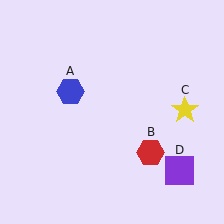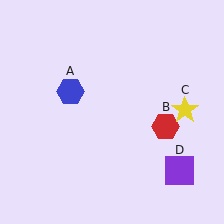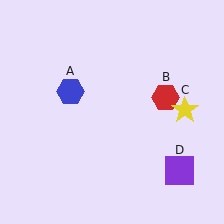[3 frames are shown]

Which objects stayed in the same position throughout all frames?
Blue hexagon (object A) and yellow star (object C) and purple square (object D) remained stationary.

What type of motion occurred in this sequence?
The red hexagon (object B) rotated counterclockwise around the center of the scene.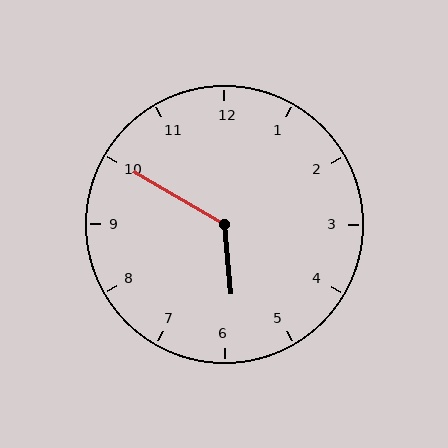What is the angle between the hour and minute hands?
Approximately 125 degrees.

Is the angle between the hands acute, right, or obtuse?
It is obtuse.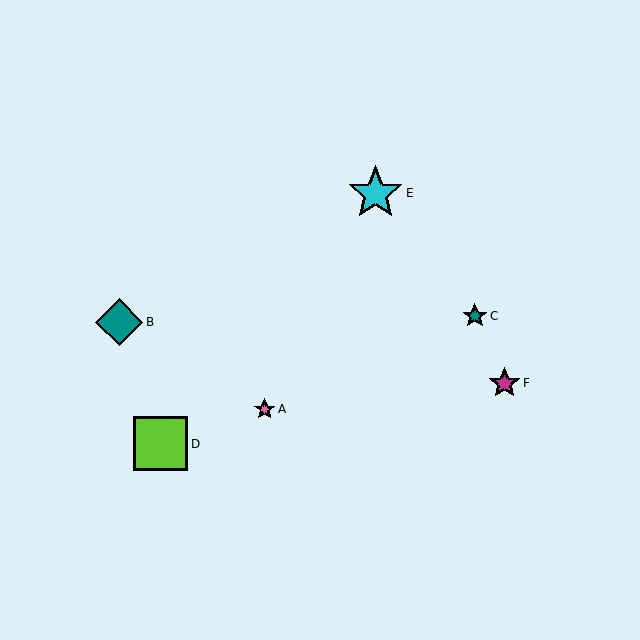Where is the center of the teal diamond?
The center of the teal diamond is at (119, 322).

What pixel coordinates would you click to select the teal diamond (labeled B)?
Click at (119, 322) to select the teal diamond B.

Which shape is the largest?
The cyan star (labeled E) is the largest.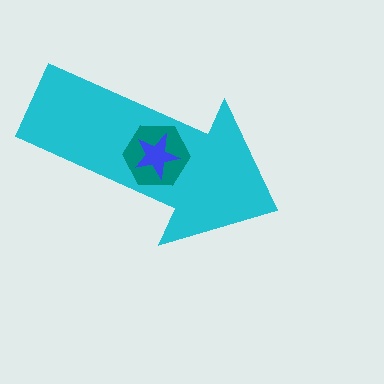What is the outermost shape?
The cyan arrow.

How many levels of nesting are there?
3.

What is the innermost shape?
The blue star.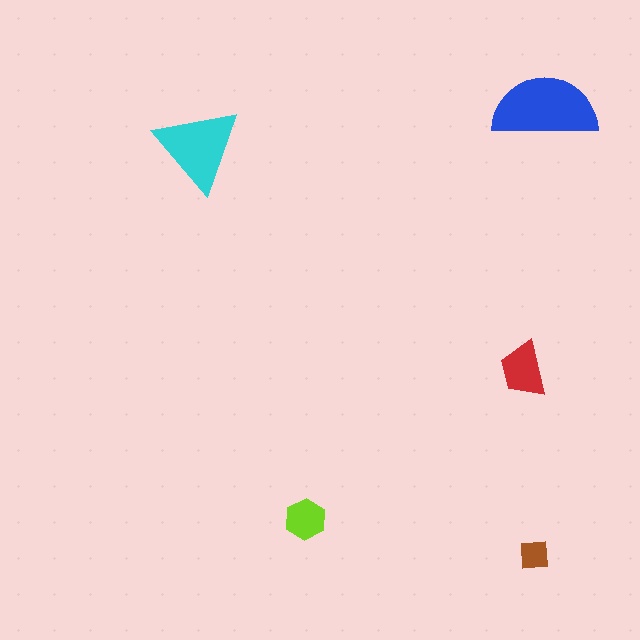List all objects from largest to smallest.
The blue semicircle, the cyan triangle, the red trapezoid, the lime hexagon, the brown square.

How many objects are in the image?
There are 5 objects in the image.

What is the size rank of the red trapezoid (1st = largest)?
3rd.